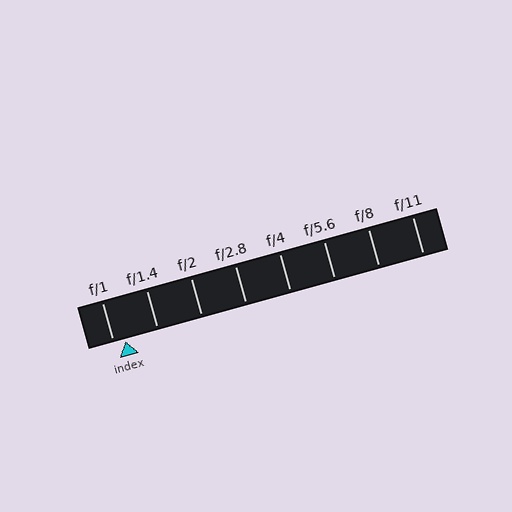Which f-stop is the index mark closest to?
The index mark is closest to f/1.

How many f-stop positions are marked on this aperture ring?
There are 8 f-stop positions marked.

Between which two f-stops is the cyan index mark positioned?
The index mark is between f/1 and f/1.4.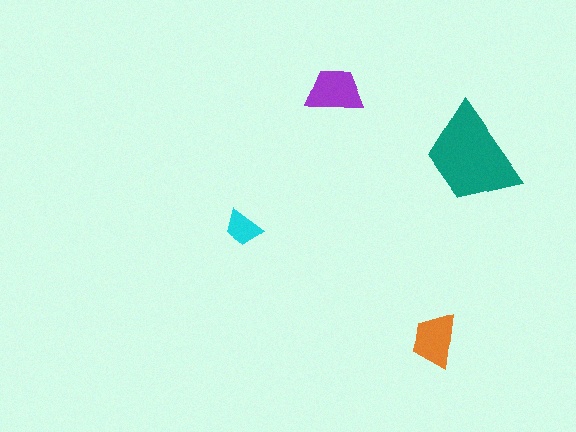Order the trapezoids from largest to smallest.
the teal one, the purple one, the orange one, the cyan one.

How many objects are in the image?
There are 4 objects in the image.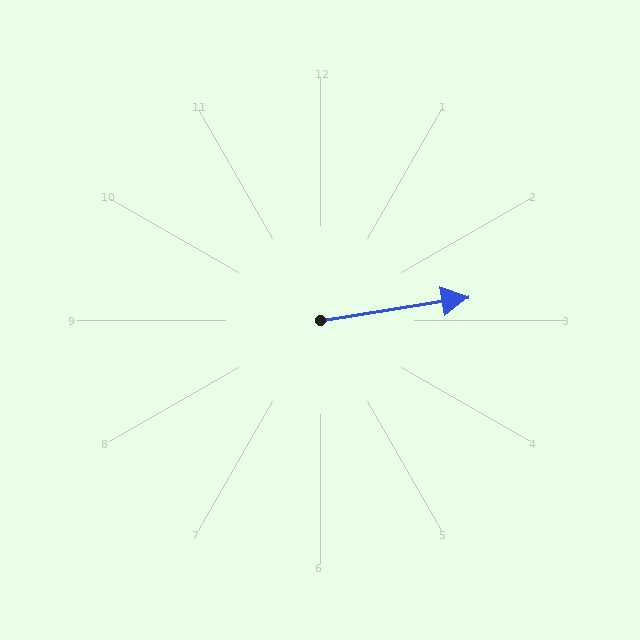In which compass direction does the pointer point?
East.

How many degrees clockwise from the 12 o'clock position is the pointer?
Approximately 81 degrees.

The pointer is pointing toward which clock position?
Roughly 3 o'clock.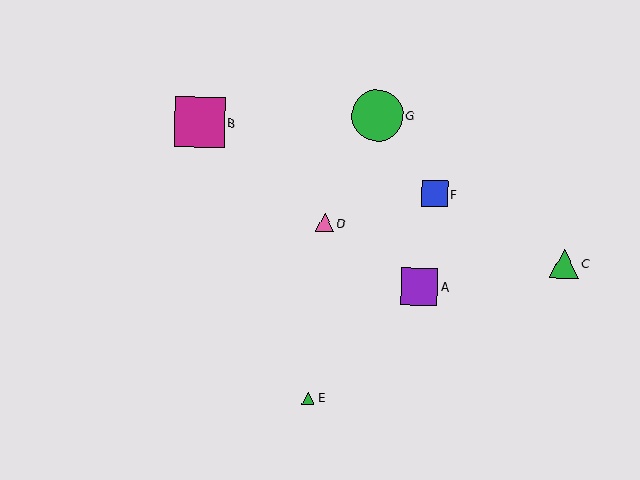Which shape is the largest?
The green circle (labeled G) is the largest.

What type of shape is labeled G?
Shape G is a green circle.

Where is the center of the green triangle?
The center of the green triangle is at (564, 264).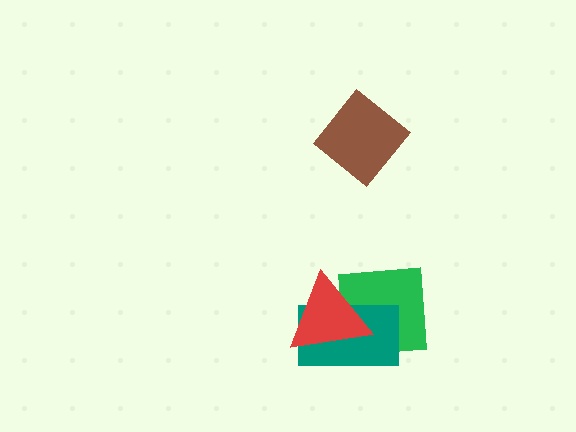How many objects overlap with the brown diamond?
0 objects overlap with the brown diamond.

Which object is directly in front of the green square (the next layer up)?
The teal rectangle is directly in front of the green square.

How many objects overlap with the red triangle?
2 objects overlap with the red triangle.